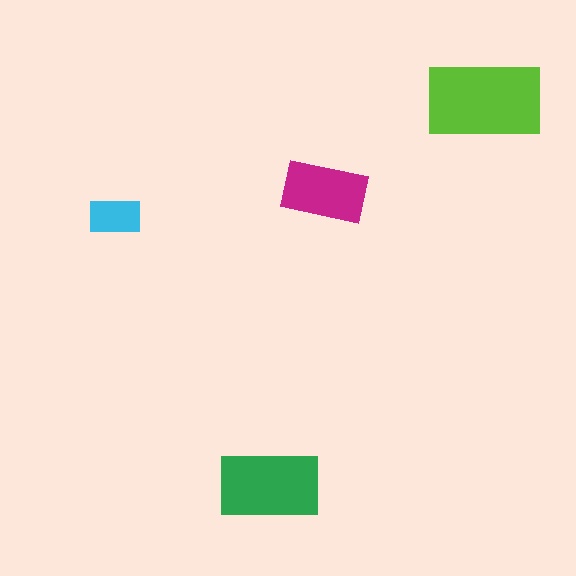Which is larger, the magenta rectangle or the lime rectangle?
The lime one.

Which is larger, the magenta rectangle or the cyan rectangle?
The magenta one.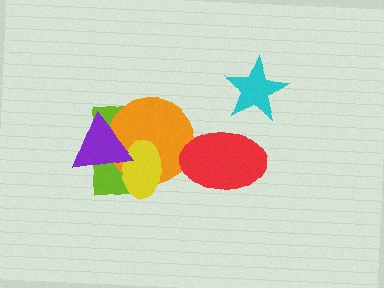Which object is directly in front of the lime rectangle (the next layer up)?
The orange circle is directly in front of the lime rectangle.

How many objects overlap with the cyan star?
0 objects overlap with the cyan star.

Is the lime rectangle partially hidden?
Yes, it is partially covered by another shape.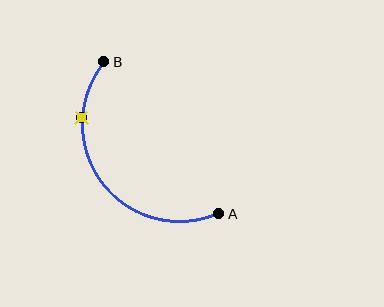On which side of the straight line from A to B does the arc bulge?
The arc bulges below and to the left of the straight line connecting A and B.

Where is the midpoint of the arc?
The arc midpoint is the point on the curve farthest from the straight line joining A and B. It sits below and to the left of that line.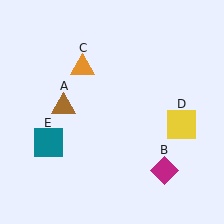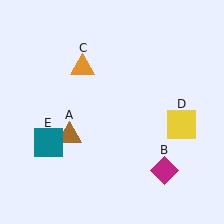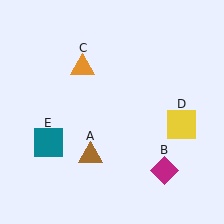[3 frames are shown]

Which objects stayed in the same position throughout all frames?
Magenta diamond (object B) and orange triangle (object C) and yellow square (object D) and teal square (object E) remained stationary.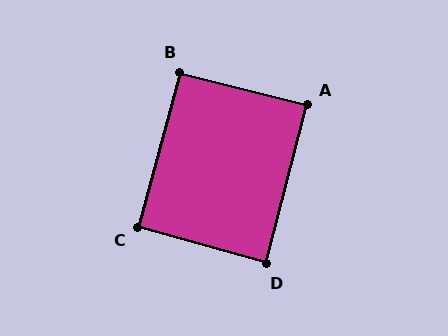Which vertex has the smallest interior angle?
D, at approximately 89 degrees.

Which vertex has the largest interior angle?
B, at approximately 91 degrees.